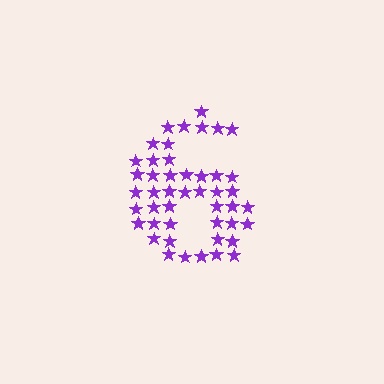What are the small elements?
The small elements are stars.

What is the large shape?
The large shape is the digit 6.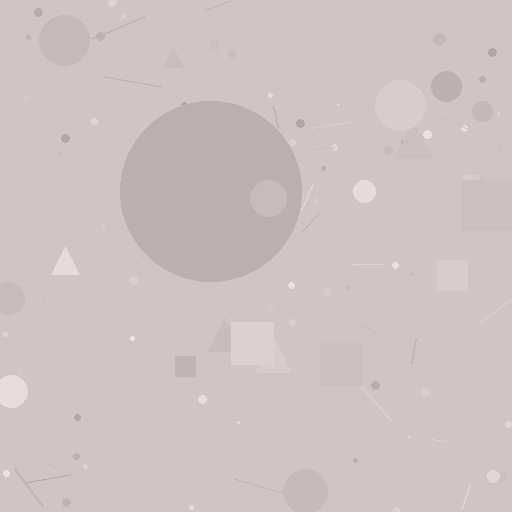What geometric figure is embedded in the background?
A circle is embedded in the background.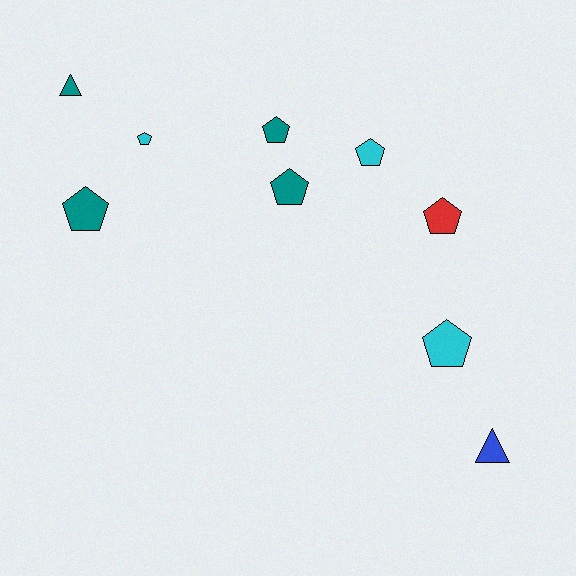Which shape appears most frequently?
Pentagon, with 7 objects.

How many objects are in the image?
There are 9 objects.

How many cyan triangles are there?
There are no cyan triangles.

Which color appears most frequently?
Teal, with 4 objects.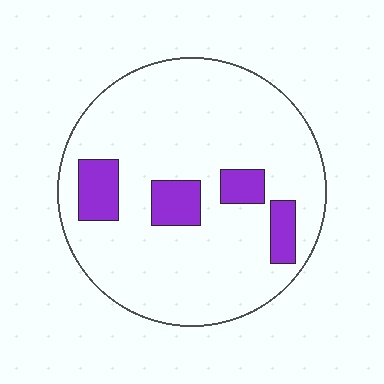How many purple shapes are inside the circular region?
4.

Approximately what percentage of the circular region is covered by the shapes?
Approximately 15%.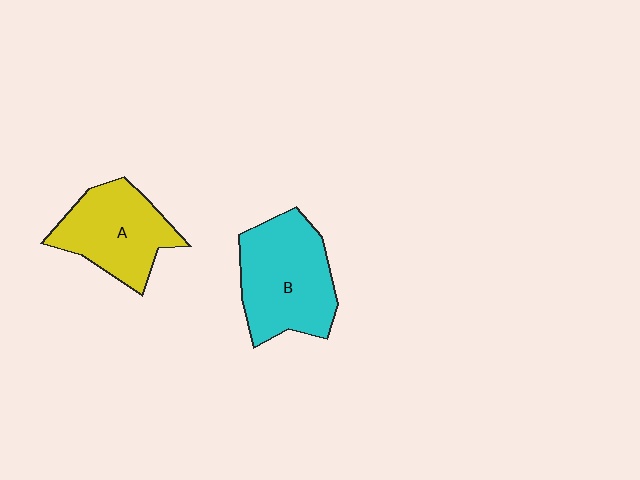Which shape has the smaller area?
Shape A (yellow).